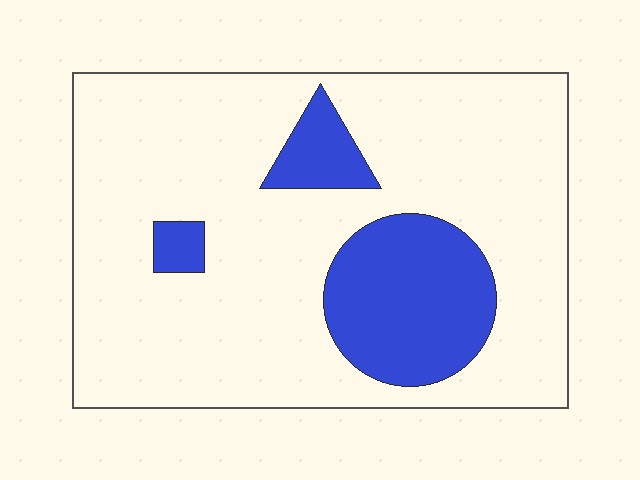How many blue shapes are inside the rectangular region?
3.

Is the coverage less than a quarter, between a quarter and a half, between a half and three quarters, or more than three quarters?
Less than a quarter.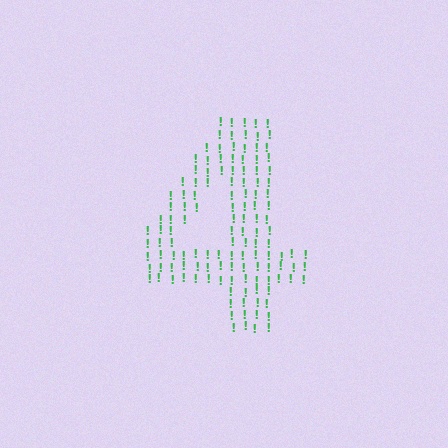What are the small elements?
The small elements are exclamation marks.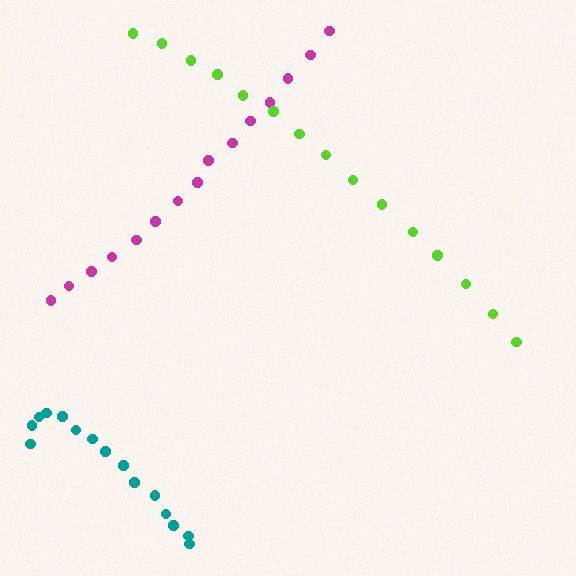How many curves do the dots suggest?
There are 3 distinct paths.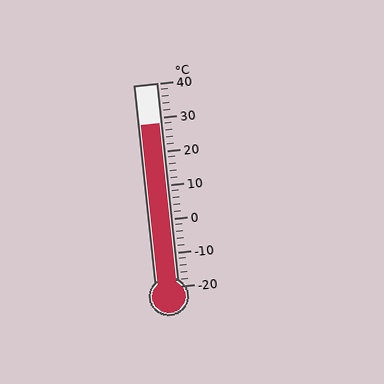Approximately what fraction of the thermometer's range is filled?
The thermometer is filled to approximately 80% of its range.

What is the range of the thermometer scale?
The thermometer scale ranges from -20°C to 40°C.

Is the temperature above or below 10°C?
The temperature is above 10°C.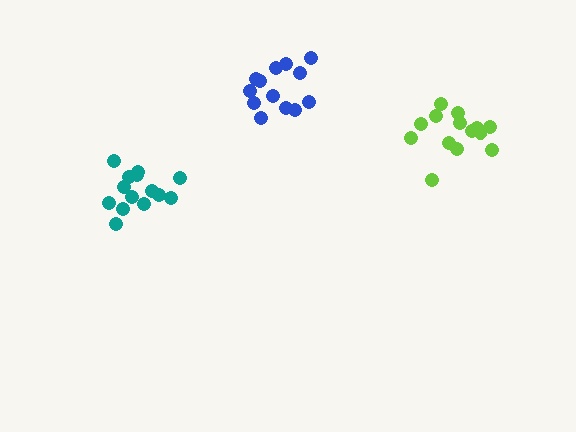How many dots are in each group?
Group 1: 13 dots, Group 2: 14 dots, Group 3: 14 dots (41 total).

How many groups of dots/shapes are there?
There are 3 groups.